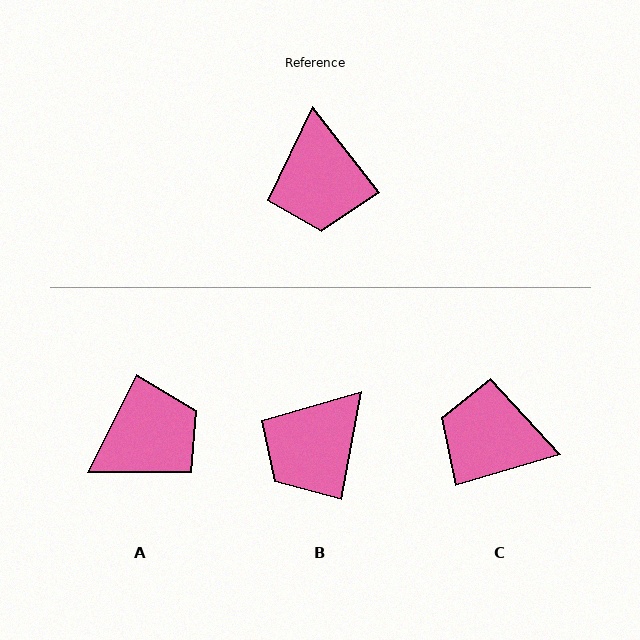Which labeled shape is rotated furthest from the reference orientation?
A, about 115 degrees away.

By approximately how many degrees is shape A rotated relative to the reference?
Approximately 115 degrees counter-clockwise.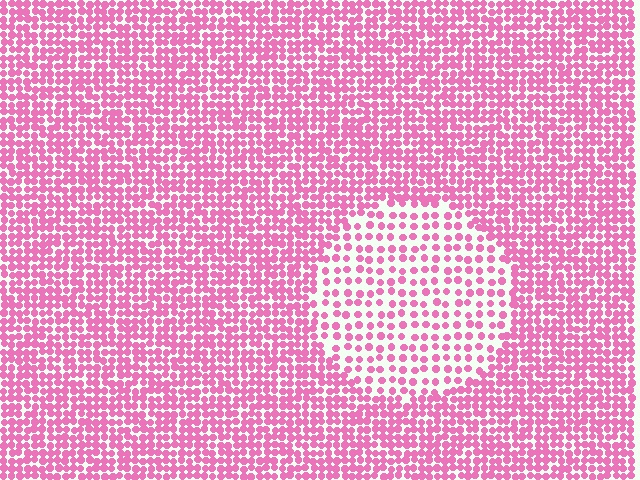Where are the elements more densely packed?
The elements are more densely packed outside the circle boundary.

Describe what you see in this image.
The image contains small pink elements arranged at two different densities. A circle-shaped region is visible where the elements are less densely packed than the surrounding area.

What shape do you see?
I see a circle.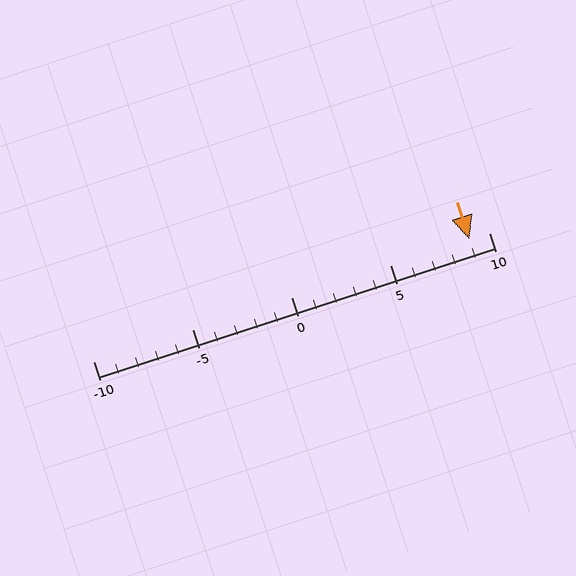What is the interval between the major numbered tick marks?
The major tick marks are spaced 5 units apart.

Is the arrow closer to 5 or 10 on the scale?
The arrow is closer to 10.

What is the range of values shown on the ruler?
The ruler shows values from -10 to 10.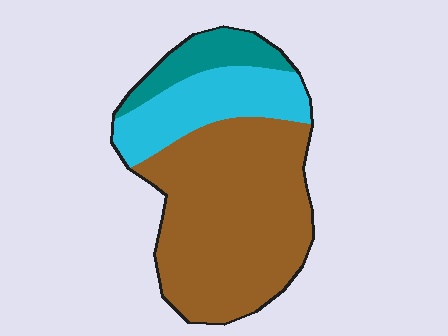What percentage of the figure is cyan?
Cyan covers roughly 25% of the figure.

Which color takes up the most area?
Brown, at roughly 65%.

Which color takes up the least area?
Teal, at roughly 15%.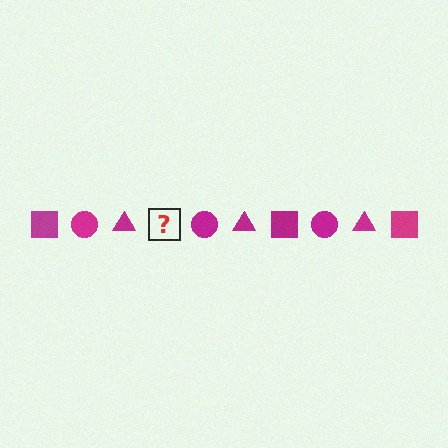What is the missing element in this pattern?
The missing element is a magenta square.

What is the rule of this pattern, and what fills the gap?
The rule is that the pattern cycles through square, circle, triangle shapes in magenta. The gap should be filled with a magenta square.